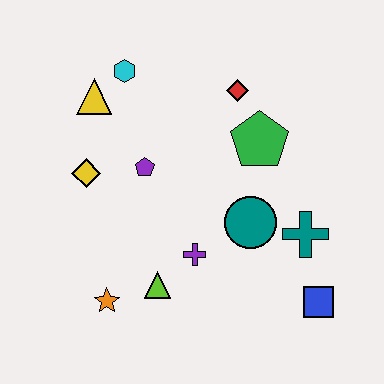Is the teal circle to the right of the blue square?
No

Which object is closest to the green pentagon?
The red diamond is closest to the green pentagon.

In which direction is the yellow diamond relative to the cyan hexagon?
The yellow diamond is below the cyan hexagon.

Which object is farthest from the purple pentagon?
The blue square is farthest from the purple pentagon.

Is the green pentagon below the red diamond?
Yes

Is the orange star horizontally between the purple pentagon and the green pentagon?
No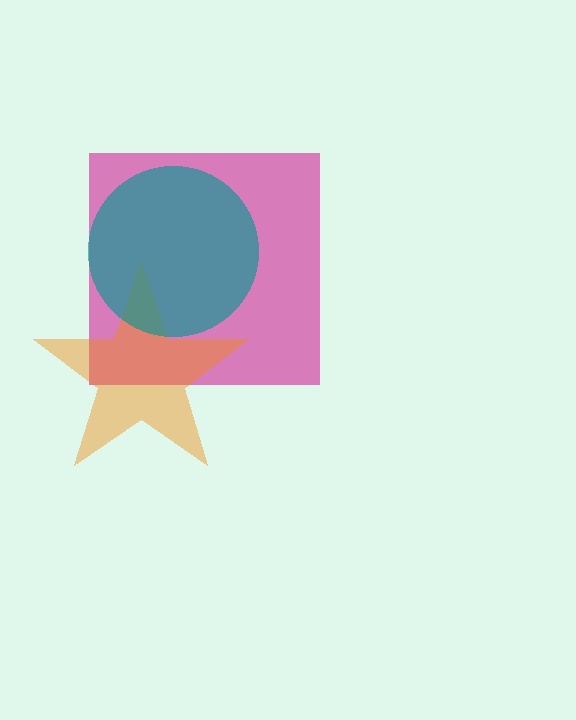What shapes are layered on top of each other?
The layered shapes are: a magenta square, an orange star, a teal circle.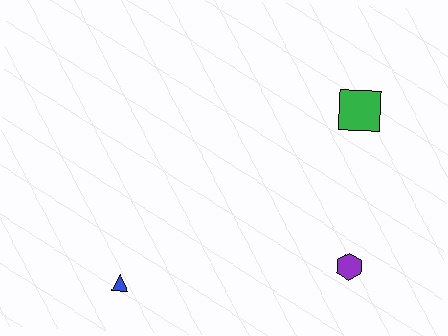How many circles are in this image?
There are no circles.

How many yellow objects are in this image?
There are no yellow objects.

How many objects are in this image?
There are 3 objects.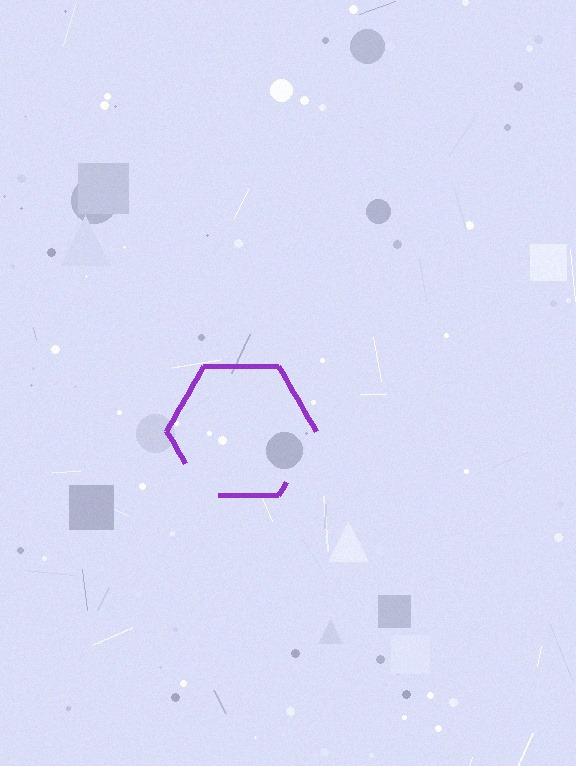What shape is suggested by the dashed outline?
The dashed outline suggests a hexagon.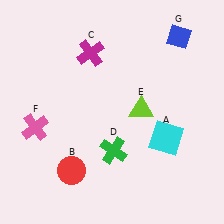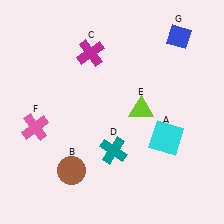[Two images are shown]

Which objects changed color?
B changed from red to brown. D changed from green to teal.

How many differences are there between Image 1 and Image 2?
There are 2 differences between the two images.